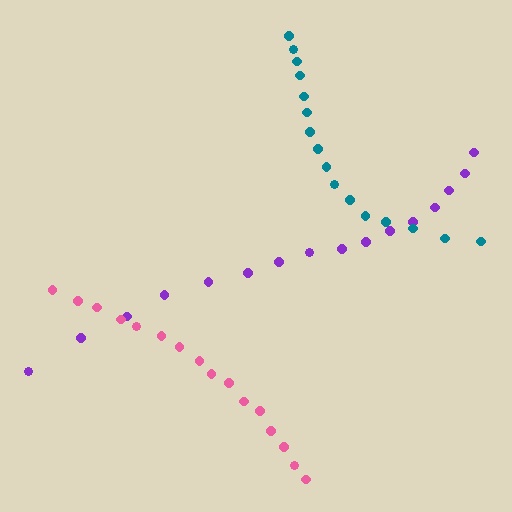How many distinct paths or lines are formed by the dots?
There are 3 distinct paths.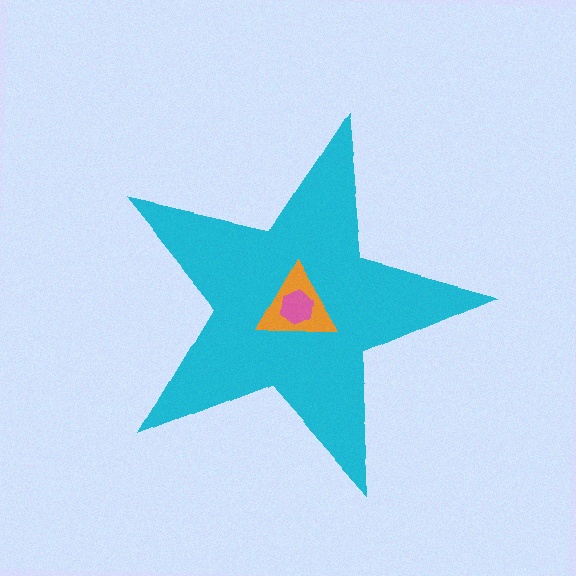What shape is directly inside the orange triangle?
The pink hexagon.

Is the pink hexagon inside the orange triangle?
Yes.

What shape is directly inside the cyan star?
The orange triangle.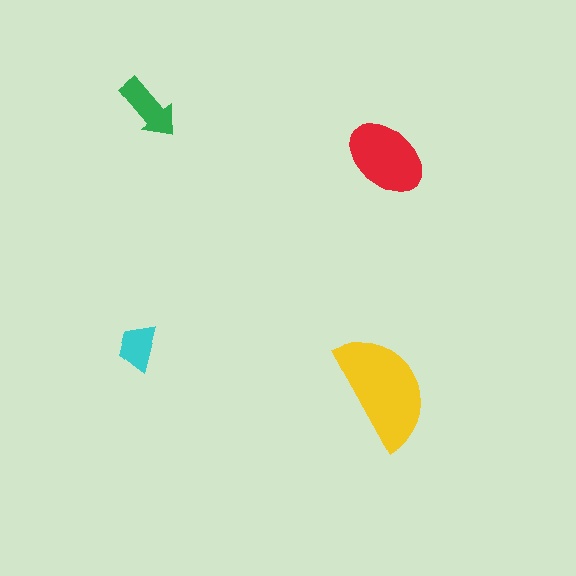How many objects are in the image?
There are 4 objects in the image.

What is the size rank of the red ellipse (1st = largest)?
2nd.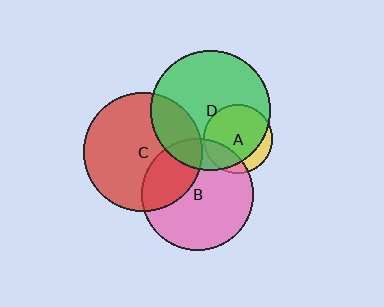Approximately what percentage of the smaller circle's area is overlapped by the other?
Approximately 20%.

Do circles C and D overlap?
Yes.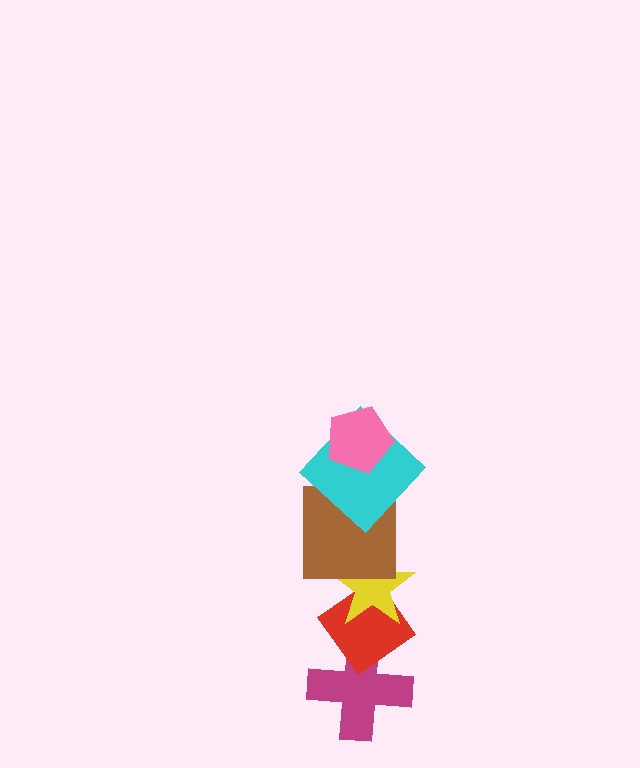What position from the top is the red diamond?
The red diamond is 5th from the top.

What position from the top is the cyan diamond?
The cyan diamond is 2nd from the top.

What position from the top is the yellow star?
The yellow star is 4th from the top.